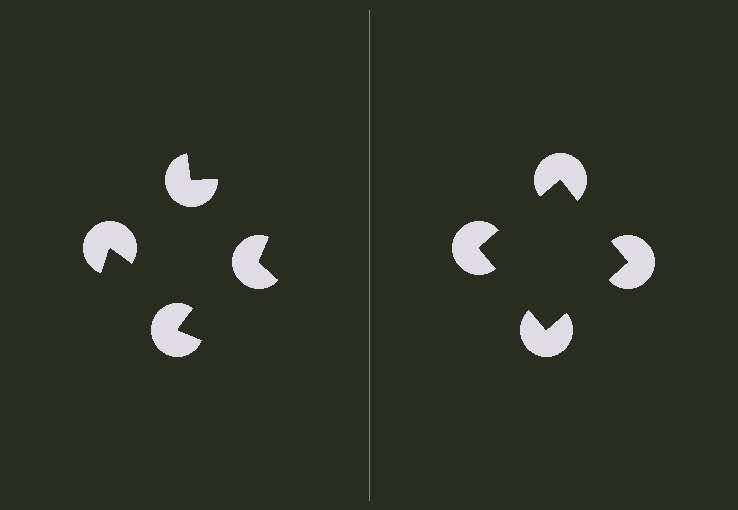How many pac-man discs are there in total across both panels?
8 — 4 on each side.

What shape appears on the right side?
An illusory square.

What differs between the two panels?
The pac-man discs are positioned identically on both sides; only the wedge orientations differ. On the right they align to a square; on the left they are misaligned.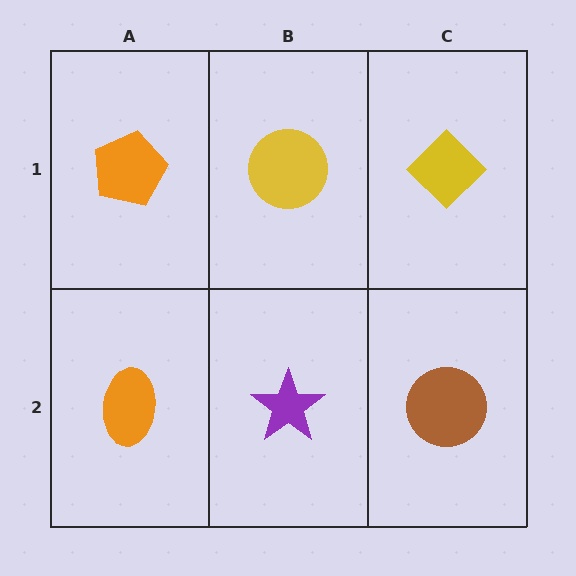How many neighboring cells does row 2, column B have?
3.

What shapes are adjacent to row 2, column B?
A yellow circle (row 1, column B), an orange ellipse (row 2, column A), a brown circle (row 2, column C).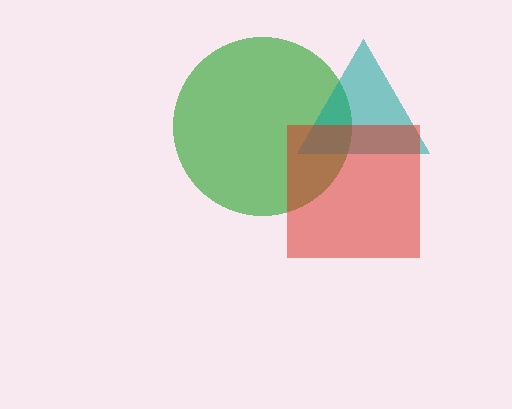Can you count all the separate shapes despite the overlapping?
Yes, there are 3 separate shapes.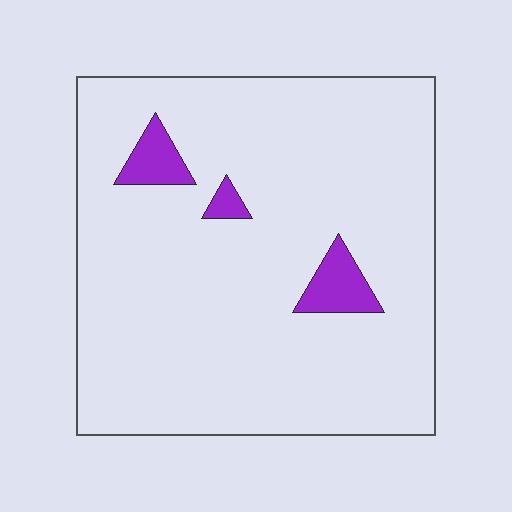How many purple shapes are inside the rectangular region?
3.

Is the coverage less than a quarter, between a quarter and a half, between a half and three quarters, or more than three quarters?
Less than a quarter.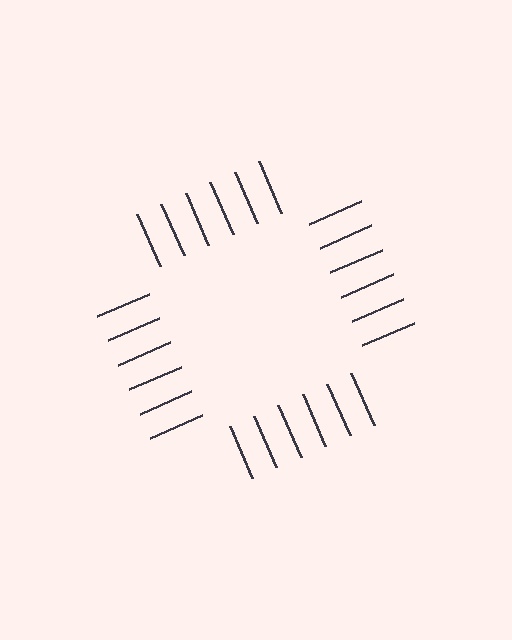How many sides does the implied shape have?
4 sides — the line-ends trace a square.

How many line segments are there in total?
24 — 6 along each of the 4 edges.